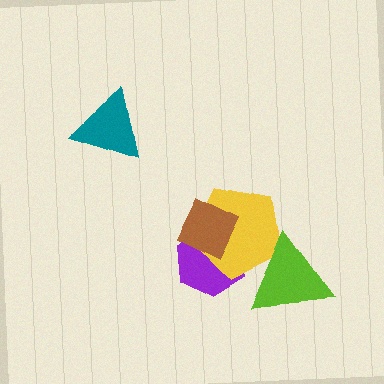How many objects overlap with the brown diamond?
2 objects overlap with the brown diamond.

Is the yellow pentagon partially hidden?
Yes, it is partially covered by another shape.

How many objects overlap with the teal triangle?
0 objects overlap with the teal triangle.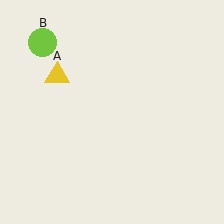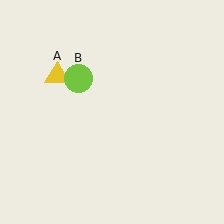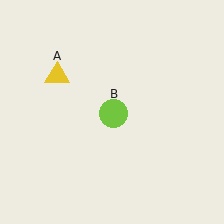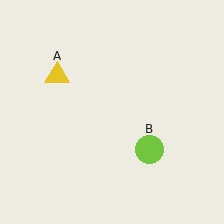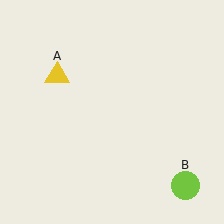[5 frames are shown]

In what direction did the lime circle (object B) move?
The lime circle (object B) moved down and to the right.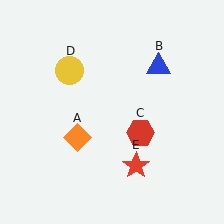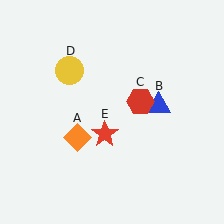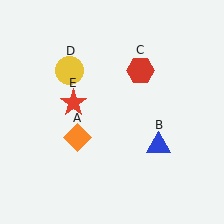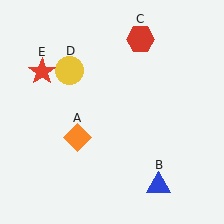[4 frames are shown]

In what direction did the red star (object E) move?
The red star (object E) moved up and to the left.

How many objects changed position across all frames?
3 objects changed position: blue triangle (object B), red hexagon (object C), red star (object E).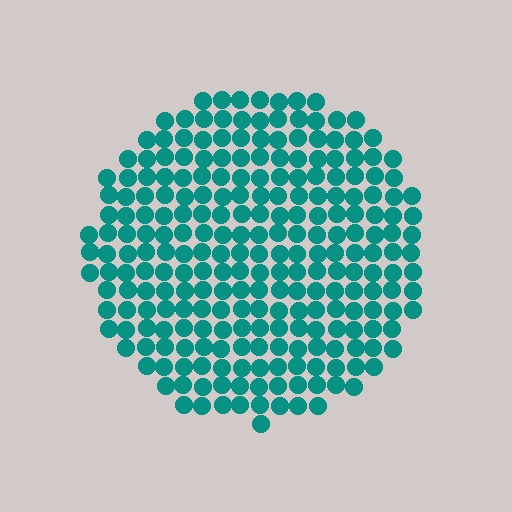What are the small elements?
The small elements are circles.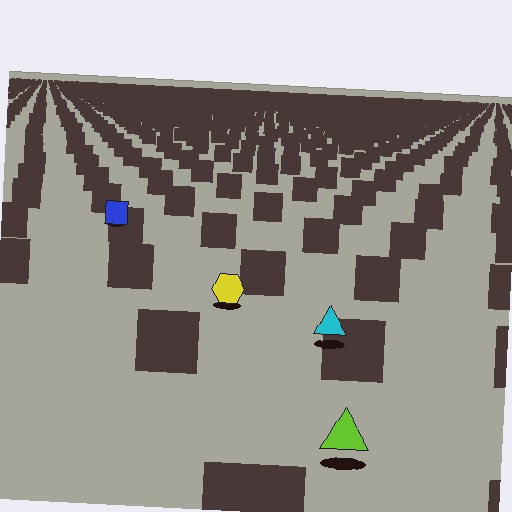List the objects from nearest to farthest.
From nearest to farthest: the lime triangle, the cyan triangle, the yellow hexagon, the blue square.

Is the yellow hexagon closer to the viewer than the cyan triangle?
No. The cyan triangle is closer — you can tell from the texture gradient: the ground texture is coarser near it.